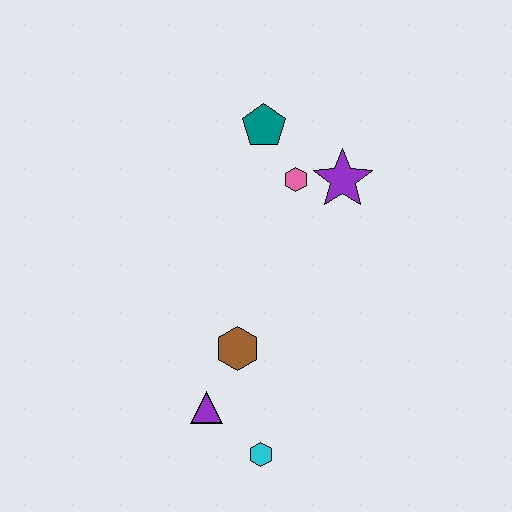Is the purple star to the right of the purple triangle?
Yes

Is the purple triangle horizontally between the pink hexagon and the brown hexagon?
No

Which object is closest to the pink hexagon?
The purple star is closest to the pink hexagon.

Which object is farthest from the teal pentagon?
The cyan hexagon is farthest from the teal pentagon.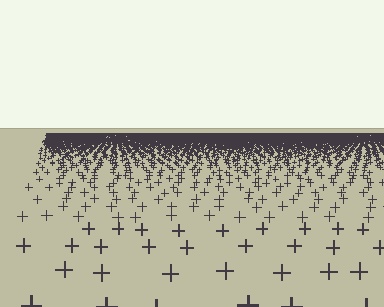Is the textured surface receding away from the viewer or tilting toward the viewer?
The surface is receding away from the viewer. Texture elements get smaller and denser toward the top.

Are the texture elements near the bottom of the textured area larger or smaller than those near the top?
Larger. Near the bottom, elements are closer to the viewer and appear at a bigger on-screen size.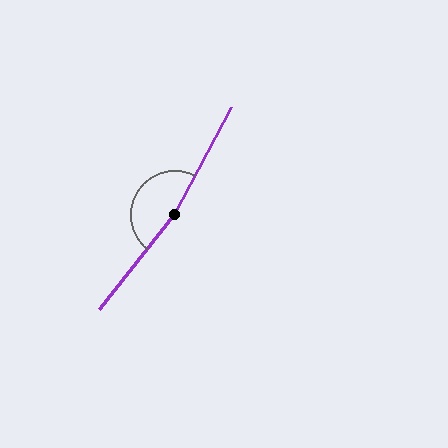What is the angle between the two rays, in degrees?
Approximately 169 degrees.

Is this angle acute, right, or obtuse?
It is obtuse.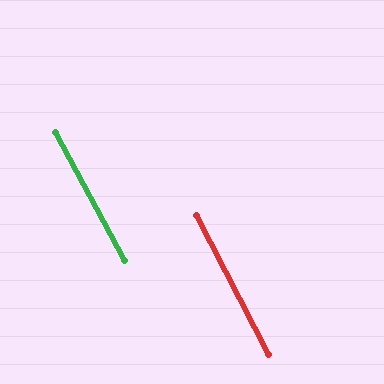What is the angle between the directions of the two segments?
Approximately 1 degree.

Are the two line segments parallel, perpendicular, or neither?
Parallel — their directions differ by only 1.3°.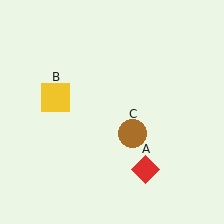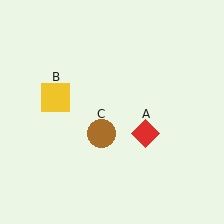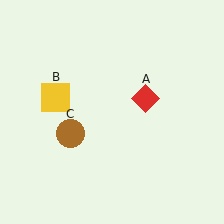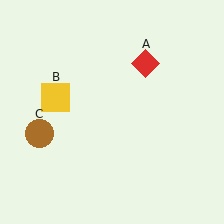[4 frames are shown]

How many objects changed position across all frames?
2 objects changed position: red diamond (object A), brown circle (object C).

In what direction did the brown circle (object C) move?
The brown circle (object C) moved left.